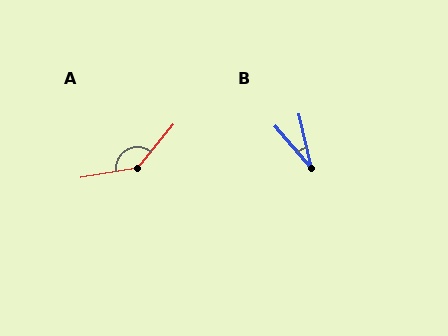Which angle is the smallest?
B, at approximately 27 degrees.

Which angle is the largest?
A, at approximately 139 degrees.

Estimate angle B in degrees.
Approximately 27 degrees.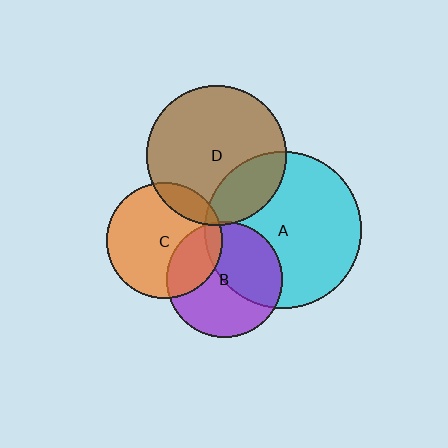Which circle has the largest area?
Circle A (cyan).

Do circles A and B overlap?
Yes.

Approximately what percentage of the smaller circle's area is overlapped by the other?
Approximately 45%.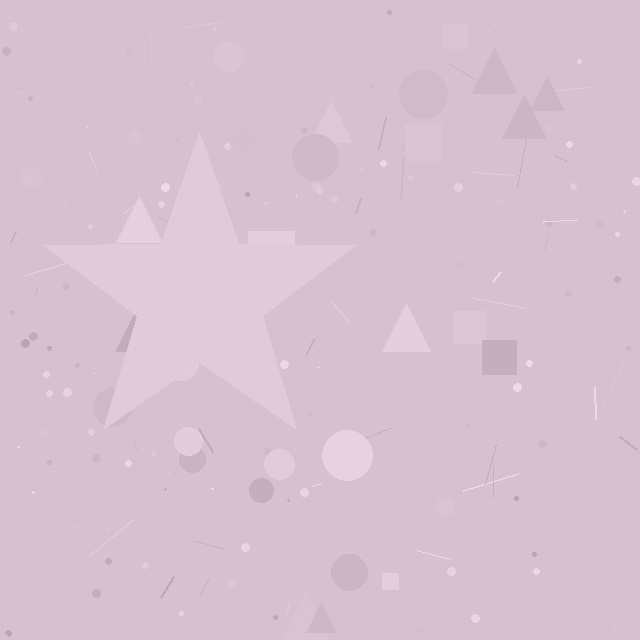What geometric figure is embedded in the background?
A star is embedded in the background.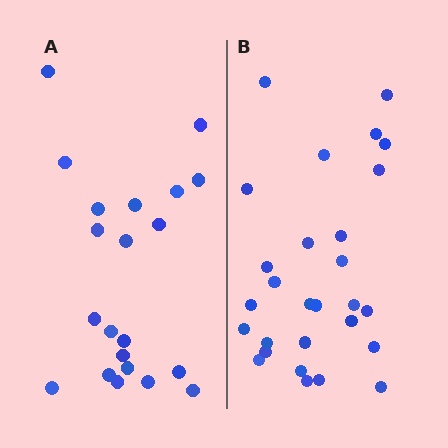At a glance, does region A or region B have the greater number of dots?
Region B (the right region) has more dots.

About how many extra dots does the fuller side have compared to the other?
Region B has roughly 8 or so more dots than region A.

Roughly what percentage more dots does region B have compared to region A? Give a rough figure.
About 35% more.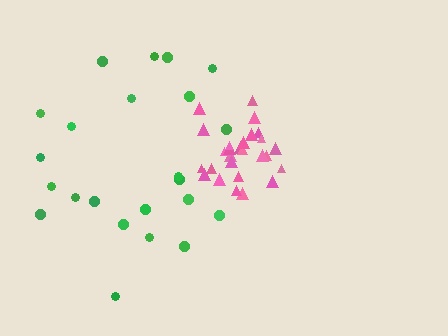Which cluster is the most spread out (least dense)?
Green.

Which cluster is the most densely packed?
Pink.